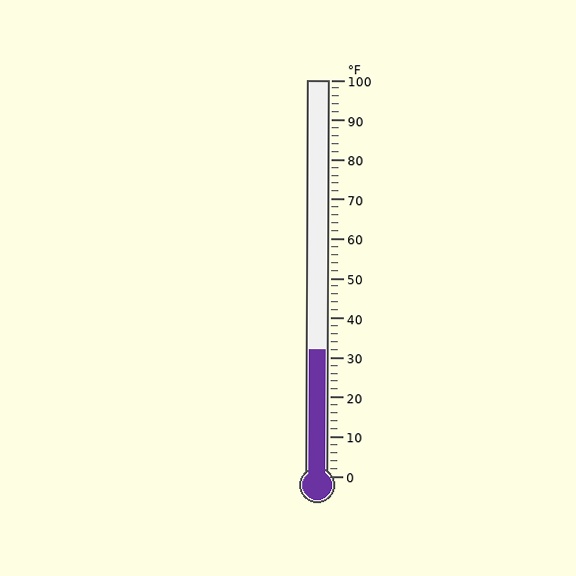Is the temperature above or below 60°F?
The temperature is below 60°F.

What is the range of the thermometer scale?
The thermometer scale ranges from 0°F to 100°F.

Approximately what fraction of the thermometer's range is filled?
The thermometer is filled to approximately 30% of its range.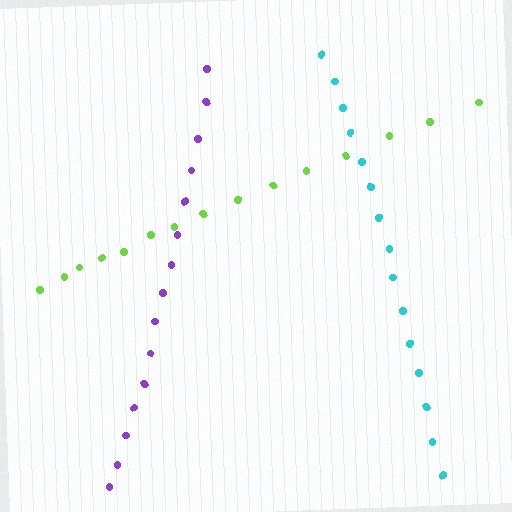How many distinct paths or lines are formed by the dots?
There are 3 distinct paths.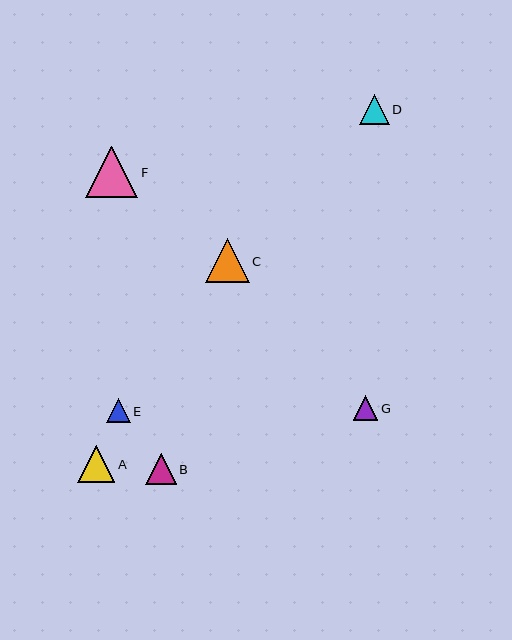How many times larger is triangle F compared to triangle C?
Triangle F is approximately 1.2 times the size of triangle C.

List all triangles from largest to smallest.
From largest to smallest: F, C, A, B, D, G, E.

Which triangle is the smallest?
Triangle E is the smallest with a size of approximately 24 pixels.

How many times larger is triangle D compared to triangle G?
Triangle D is approximately 1.2 times the size of triangle G.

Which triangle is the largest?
Triangle F is the largest with a size of approximately 52 pixels.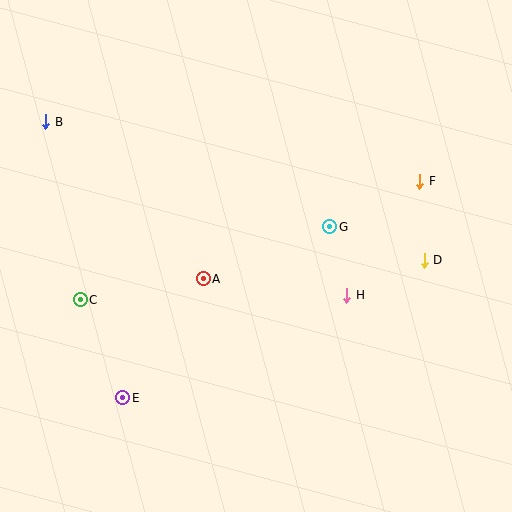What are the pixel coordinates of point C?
Point C is at (80, 300).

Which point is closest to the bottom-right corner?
Point D is closest to the bottom-right corner.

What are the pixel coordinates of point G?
Point G is at (330, 227).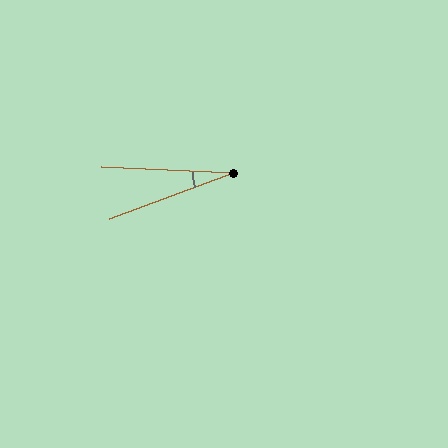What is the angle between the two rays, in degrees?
Approximately 23 degrees.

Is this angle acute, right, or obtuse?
It is acute.